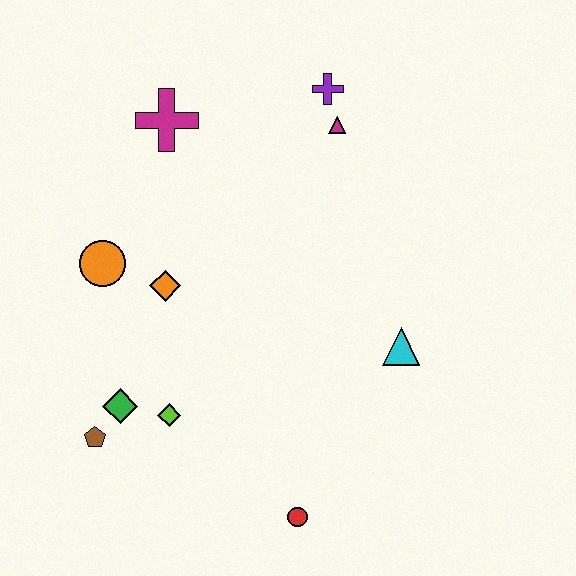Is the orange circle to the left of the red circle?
Yes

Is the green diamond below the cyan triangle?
Yes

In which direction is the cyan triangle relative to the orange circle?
The cyan triangle is to the right of the orange circle.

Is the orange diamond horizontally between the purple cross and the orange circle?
Yes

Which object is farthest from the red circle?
The purple cross is farthest from the red circle.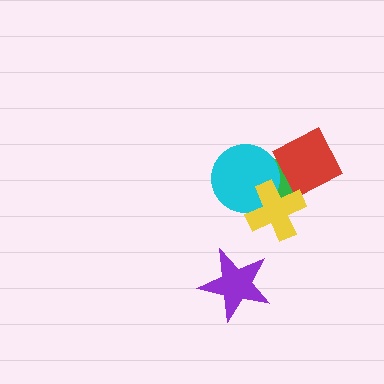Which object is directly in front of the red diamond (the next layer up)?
The cyan circle is directly in front of the red diamond.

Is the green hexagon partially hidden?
Yes, it is partially covered by another shape.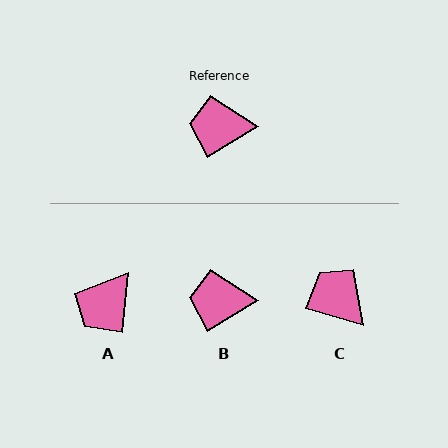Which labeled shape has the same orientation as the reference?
B.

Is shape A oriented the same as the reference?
No, it is off by about 53 degrees.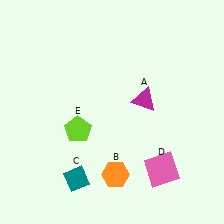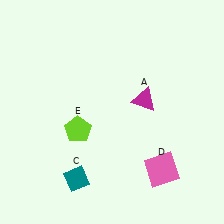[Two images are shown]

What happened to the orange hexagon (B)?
The orange hexagon (B) was removed in Image 2. It was in the bottom-right area of Image 1.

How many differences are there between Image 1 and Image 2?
There is 1 difference between the two images.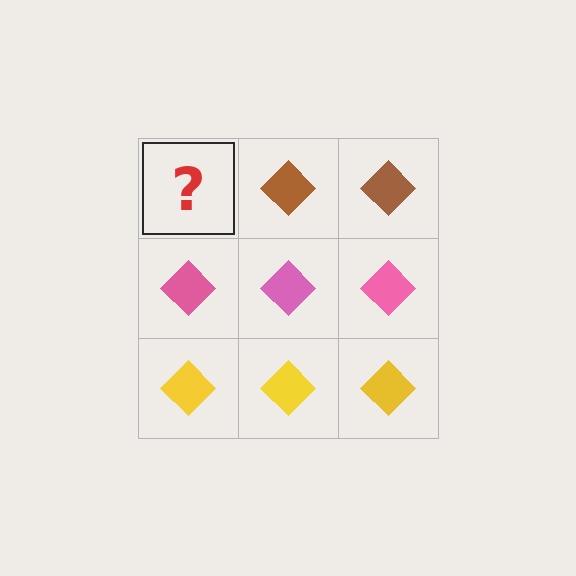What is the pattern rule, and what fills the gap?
The rule is that each row has a consistent color. The gap should be filled with a brown diamond.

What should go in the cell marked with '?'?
The missing cell should contain a brown diamond.